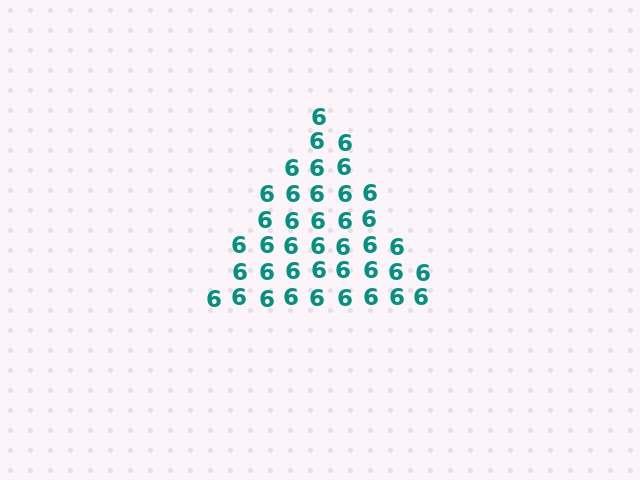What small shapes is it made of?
It is made of small digit 6's.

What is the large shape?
The large shape is a triangle.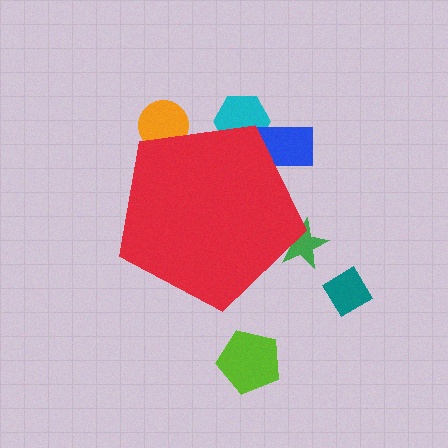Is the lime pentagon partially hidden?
No, the lime pentagon is fully visible.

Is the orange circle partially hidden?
Yes, the orange circle is partially hidden behind the red pentagon.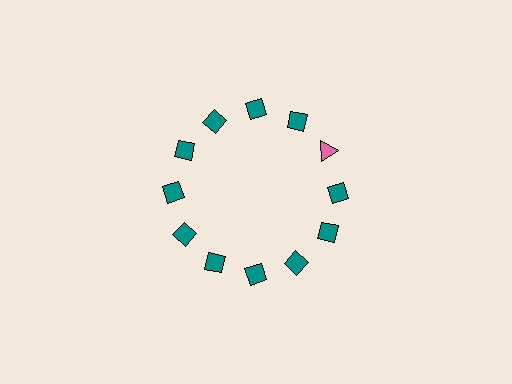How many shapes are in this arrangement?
There are 12 shapes arranged in a ring pattern.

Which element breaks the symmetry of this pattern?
The pink triangle at roughly the 2 o'clock position breaks the symmetry. All other shapes are teal diamonds.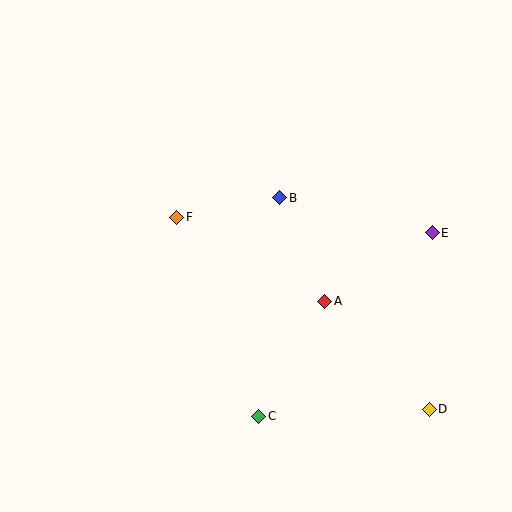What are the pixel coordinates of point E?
Point E is at (432, 233).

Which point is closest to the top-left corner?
Point F is closest to the top-left corner.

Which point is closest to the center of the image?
Point B at (280, 198) is closest to the center.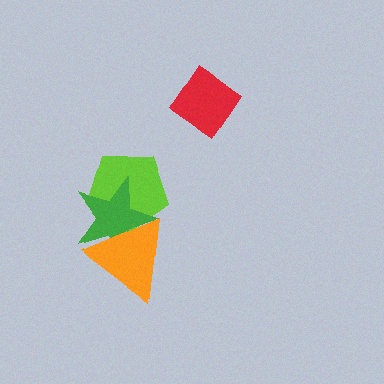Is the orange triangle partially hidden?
No, no other shape covers it.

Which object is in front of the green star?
The orange triangle is in front of the green star.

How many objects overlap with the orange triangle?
2 objects overlap with the orange triangle.